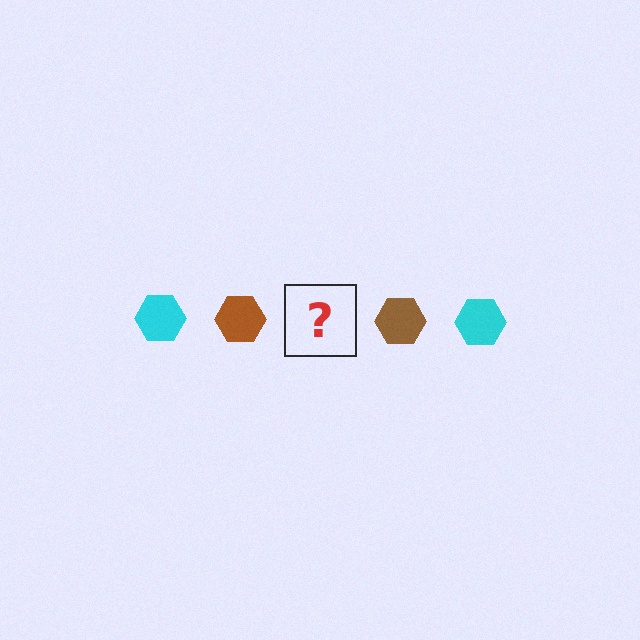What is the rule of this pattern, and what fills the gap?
The rule is that the pattern cycles through cyan, brown hexagons. The gap should be filled with a cyan hexagon.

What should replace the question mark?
The question mark should be replaced with a cyan hexagon.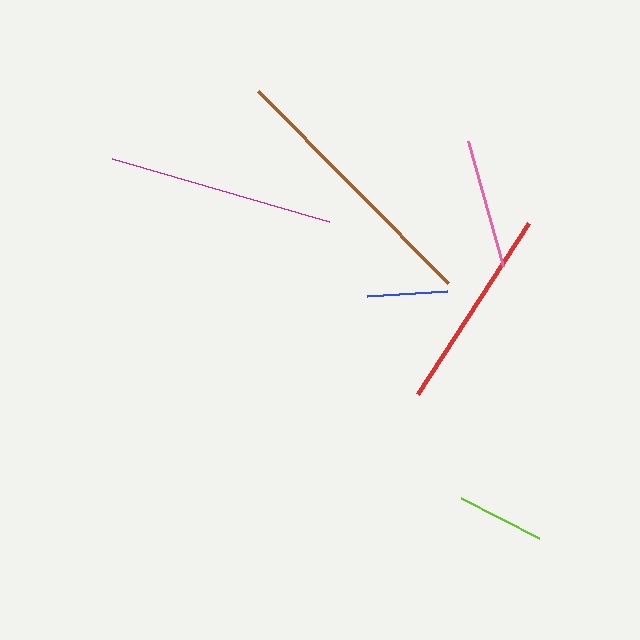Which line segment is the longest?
The brown line is the longest at approximately 270 pixels.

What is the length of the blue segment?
The blue segment is approximately 80 pixels long.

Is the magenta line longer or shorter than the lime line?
The magenta line is longer than the lime line.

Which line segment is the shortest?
The blue line is the shortest at approximately 80 pixels.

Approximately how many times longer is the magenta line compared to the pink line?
The magenta line is approximately 1.7 times the length of the pink line.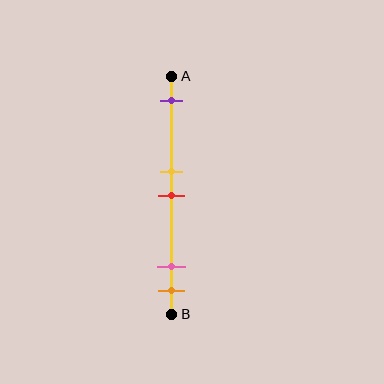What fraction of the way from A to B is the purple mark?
The purple mark is approximately 10% (0.1) of the way from A to B.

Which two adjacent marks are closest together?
The yellow and red marks are the closest adjacent pair.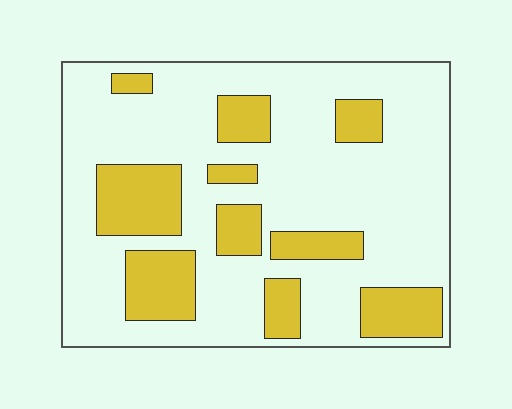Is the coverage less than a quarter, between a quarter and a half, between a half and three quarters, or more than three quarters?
Between a quarter and a half.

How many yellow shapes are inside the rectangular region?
10.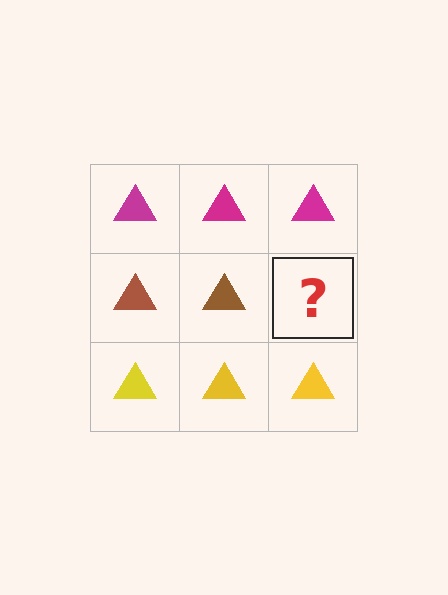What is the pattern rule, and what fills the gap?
The rule is that each row has a consistent color. The gap should be filled with a brown triangle.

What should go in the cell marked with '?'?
The missing cell should contain a brown triangle.